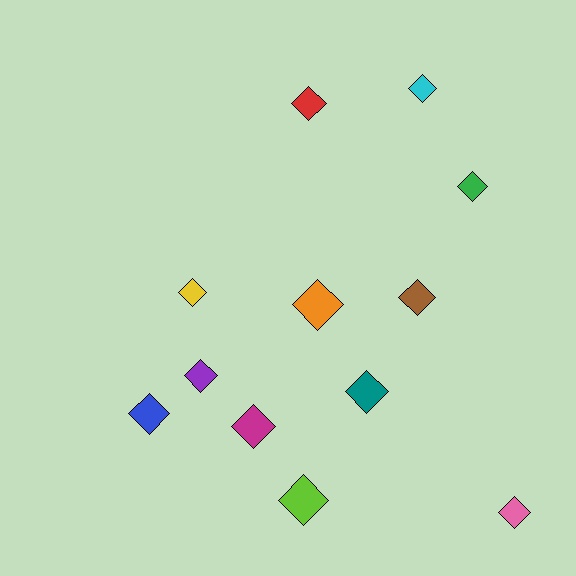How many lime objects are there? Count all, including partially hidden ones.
There is 1 lime object.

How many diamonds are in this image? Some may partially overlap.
There are 12 diamonds.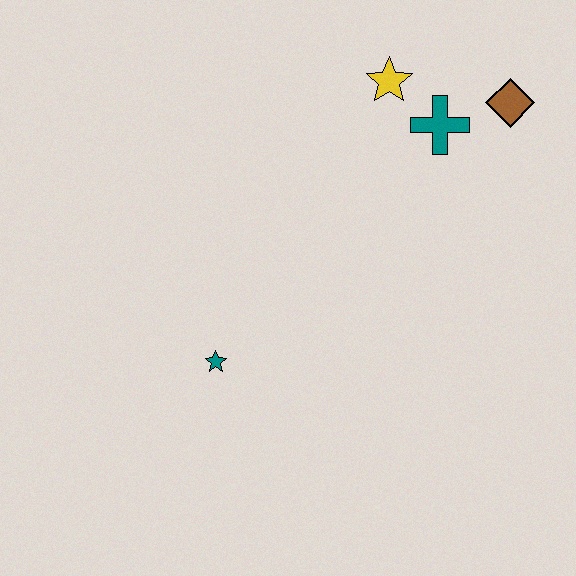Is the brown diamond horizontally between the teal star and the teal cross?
No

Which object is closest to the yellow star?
The teal cross is closest to the yellow star.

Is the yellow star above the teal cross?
Yes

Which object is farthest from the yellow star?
The teal star is farthest from the yellow star.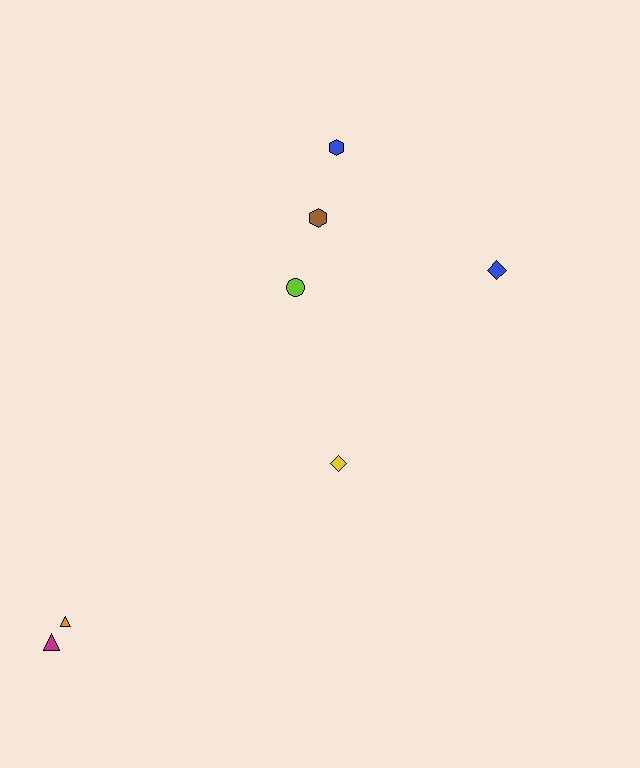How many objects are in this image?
There are 7 objects.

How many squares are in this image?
There are no squares.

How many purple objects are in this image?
There are no purple objects.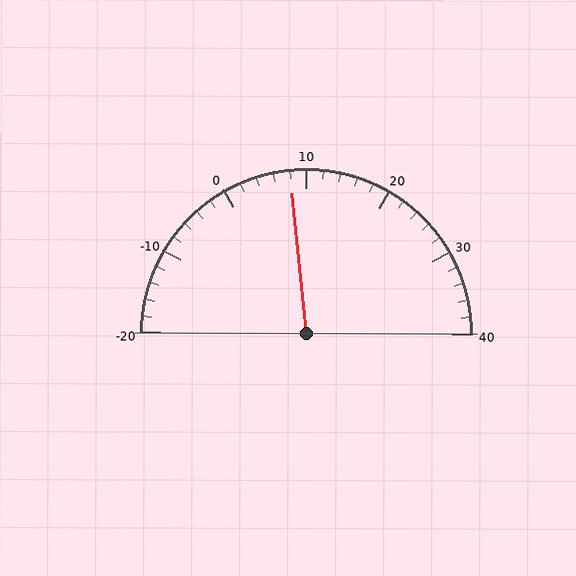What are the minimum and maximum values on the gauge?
The gauge ranges from -20 to 40.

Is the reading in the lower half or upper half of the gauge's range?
The reading is in the lower half of the range (-20 to 40).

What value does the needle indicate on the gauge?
The needle indicates approximately 8.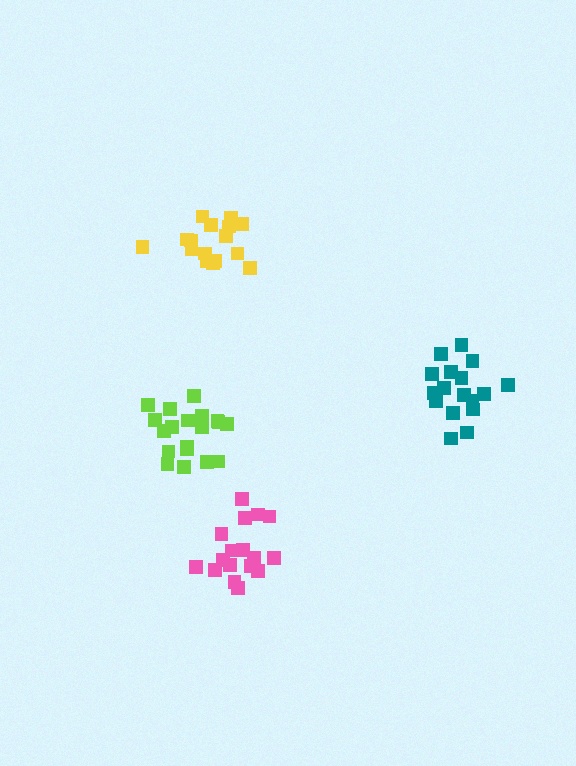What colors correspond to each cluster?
The clusters are colored: yellow, teal, lime, pink.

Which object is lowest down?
The pink cluster is bottommost.